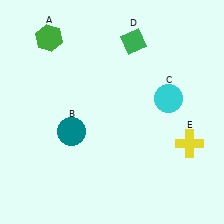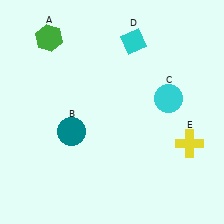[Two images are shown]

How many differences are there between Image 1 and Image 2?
There is 1 difference between the two images.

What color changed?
The diamond (D) changed from green in Image 1 to cyan in Image 2.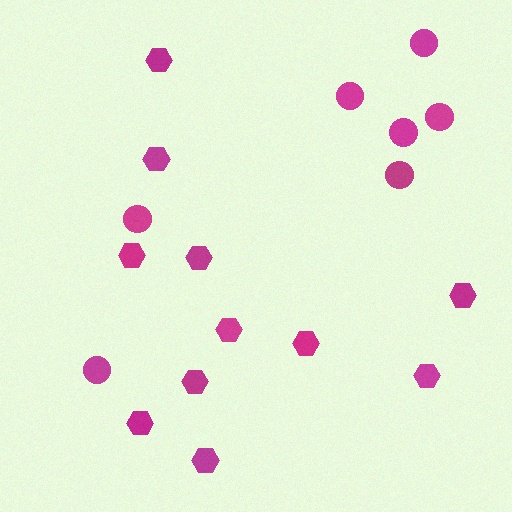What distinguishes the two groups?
There are 2 groups: one group of circles (7) and one group of hexagons (11).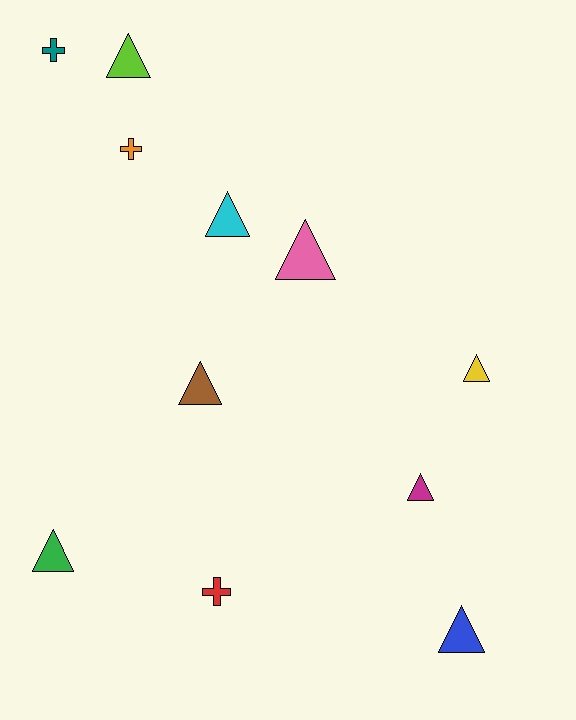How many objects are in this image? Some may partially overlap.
There are 11 objects.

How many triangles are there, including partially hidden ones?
There are 8 triangles.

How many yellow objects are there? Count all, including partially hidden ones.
There is 1 yellow object.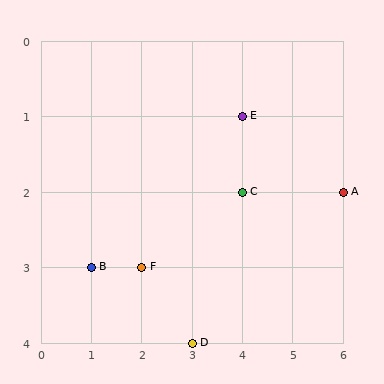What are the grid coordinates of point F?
Point F is at grid coordinates (2, 3).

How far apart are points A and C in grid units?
Points A and C are 2 columns apart.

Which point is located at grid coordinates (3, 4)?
Point D is at (3, 4).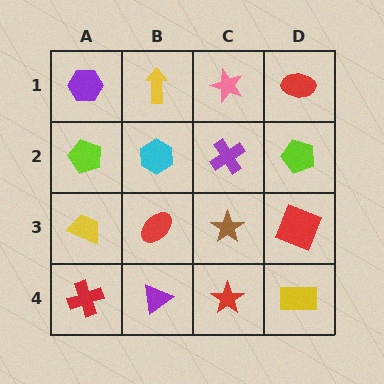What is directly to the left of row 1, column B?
A purple hexagon.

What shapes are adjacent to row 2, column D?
A red ellipse (row 1, column D), a red square (row 3, column D), a purple cross (row 2, column C).